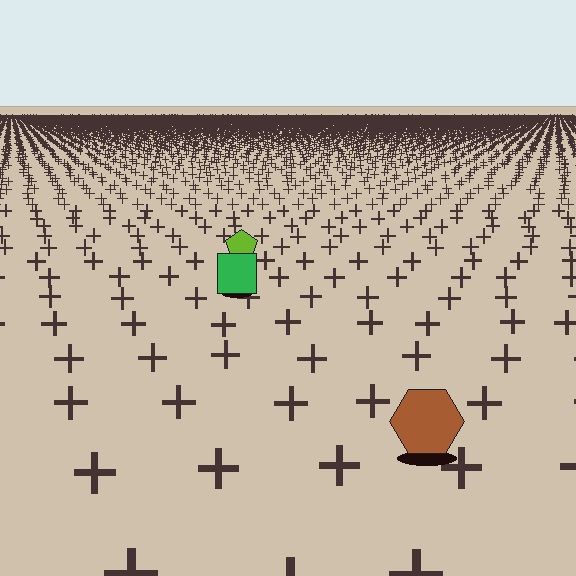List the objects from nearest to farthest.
From nearest to farthest: the brown hexagon, the green square, the lime pentagon.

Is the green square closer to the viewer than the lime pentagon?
Yes. The green square is closer — you can tell from the texture gradient: the ground texture is coarser near it.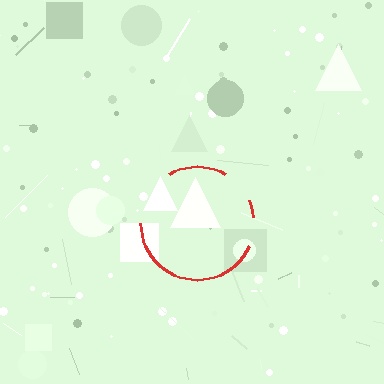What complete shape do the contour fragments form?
The contour fragments form a circle.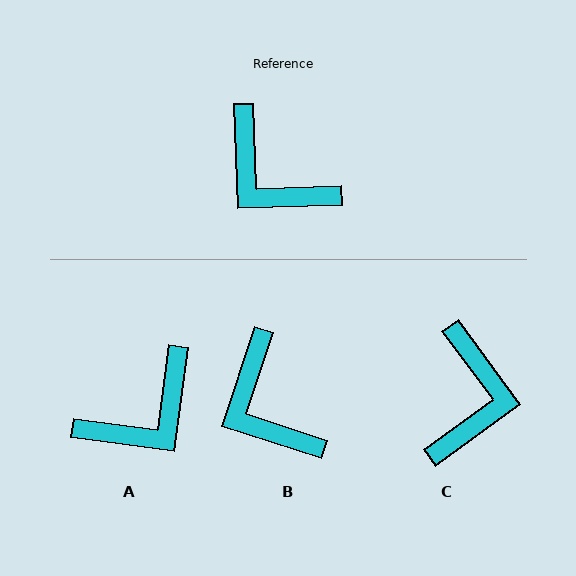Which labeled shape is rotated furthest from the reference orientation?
C, about 124 degrees away.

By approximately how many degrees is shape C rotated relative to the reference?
Approximately 124 degrees counter-clockwise.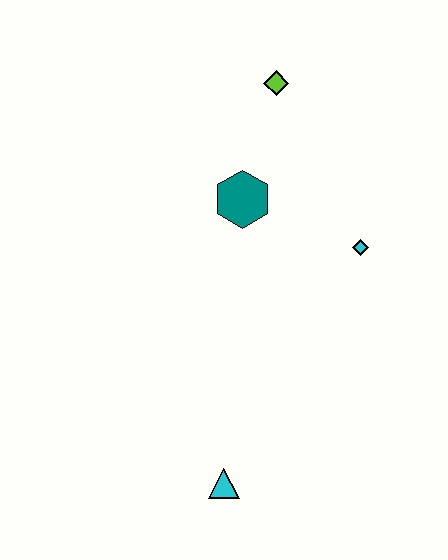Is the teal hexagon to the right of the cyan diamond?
No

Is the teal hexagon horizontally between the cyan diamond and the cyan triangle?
Yes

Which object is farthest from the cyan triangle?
The lime diamond is farthest from the cyan triangle.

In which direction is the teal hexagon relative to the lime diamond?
The teal hexagon is below the lime diamond.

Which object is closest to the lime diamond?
The teal hexagon is closest to the lime diamond.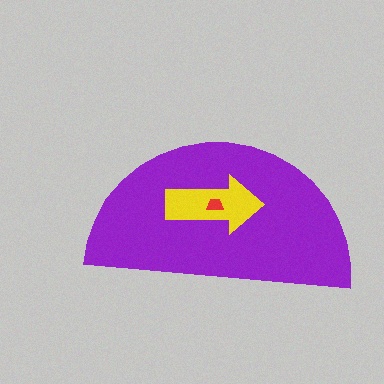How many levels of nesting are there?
3.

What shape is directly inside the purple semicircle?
The yellow arrow.